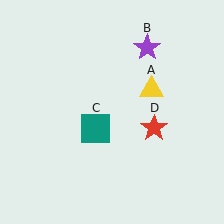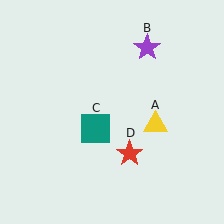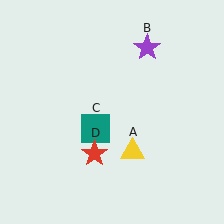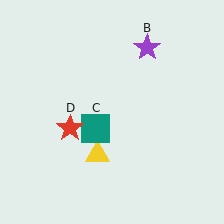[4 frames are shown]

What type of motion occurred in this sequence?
The yellow triangle (object A), red star (object D) rotated clockwise around the center of the scene.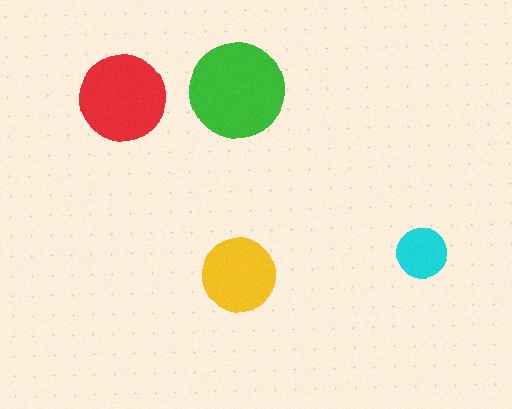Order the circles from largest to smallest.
the green one, the red one, the yellow one, the cyan one.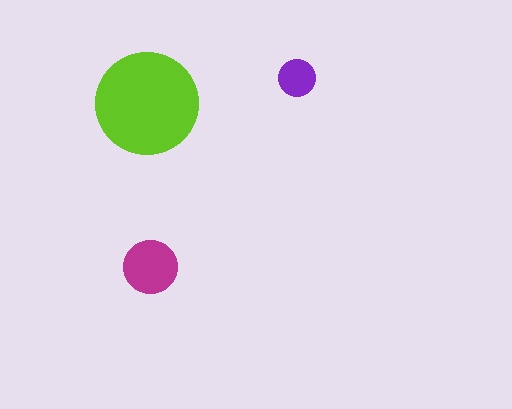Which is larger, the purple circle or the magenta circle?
The magenta one.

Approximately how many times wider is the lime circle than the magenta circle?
About 2 times wider.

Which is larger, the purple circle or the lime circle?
The lime one.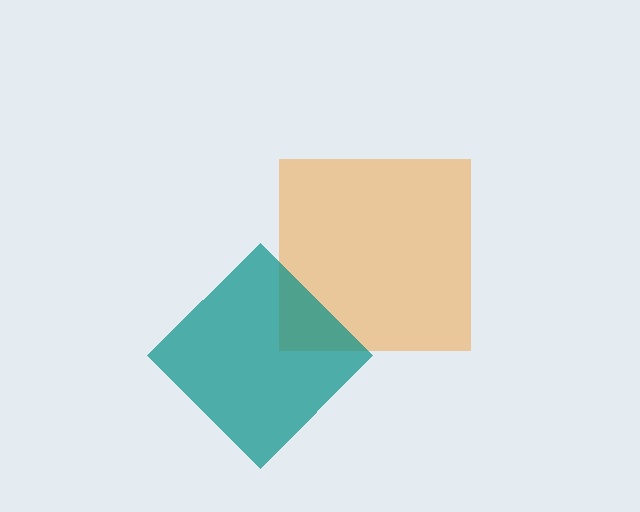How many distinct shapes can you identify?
There are 2 distinct shapes: an orange square, a teal diamond.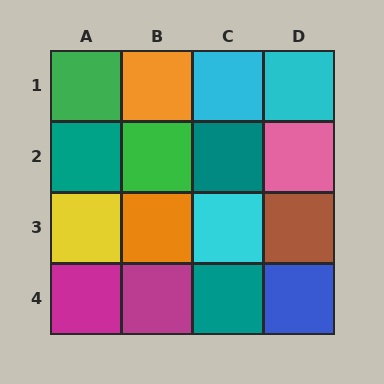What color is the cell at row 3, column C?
Cyan.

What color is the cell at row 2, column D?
Pink.